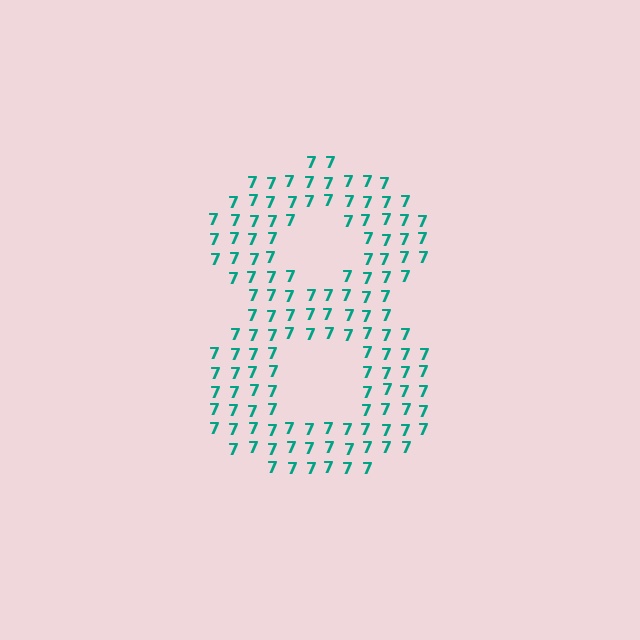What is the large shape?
The large shape is the digit 8.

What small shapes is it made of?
It is made of small digit 7's.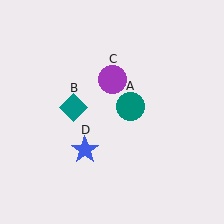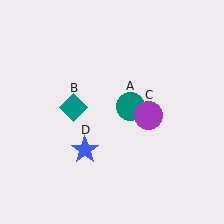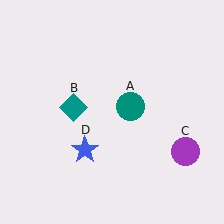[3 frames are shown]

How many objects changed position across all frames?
1 object changed position: purple circle (object C).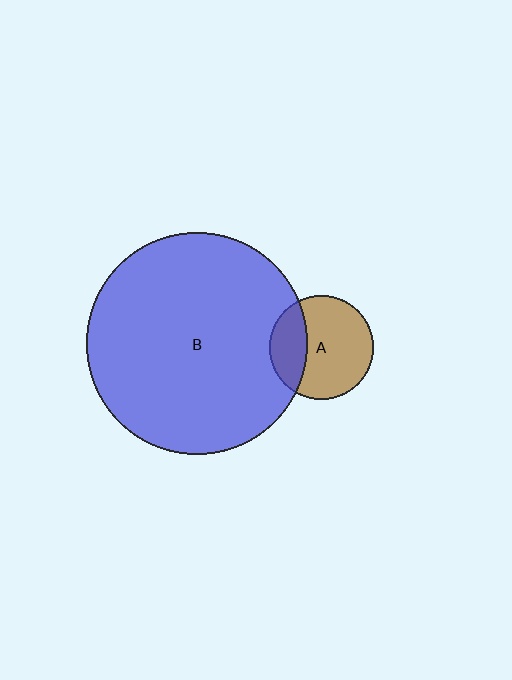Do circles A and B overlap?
Yes.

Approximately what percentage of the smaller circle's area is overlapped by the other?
Approximately 30%.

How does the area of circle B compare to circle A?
Approximately 4.5 times.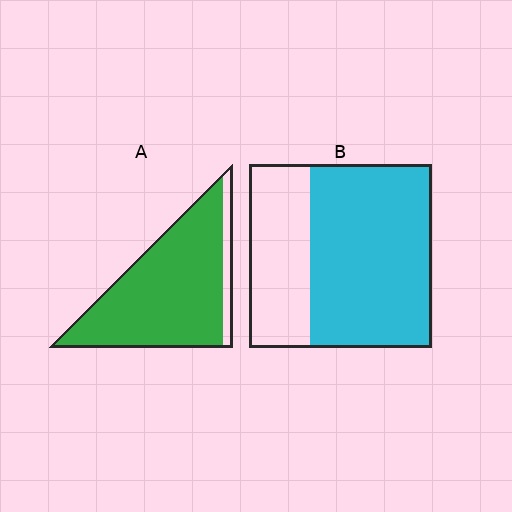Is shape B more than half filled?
Yes.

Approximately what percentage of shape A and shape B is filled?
A is approximately 90% and B is approximately 65%.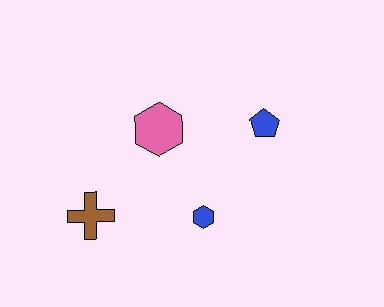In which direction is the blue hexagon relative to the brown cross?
The blue hexagon is to the right of the brown cross.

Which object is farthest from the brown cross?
The blue pentagon is farthest from the brown cross.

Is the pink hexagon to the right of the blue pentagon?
No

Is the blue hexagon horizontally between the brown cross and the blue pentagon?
Yes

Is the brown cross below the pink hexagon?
Yes